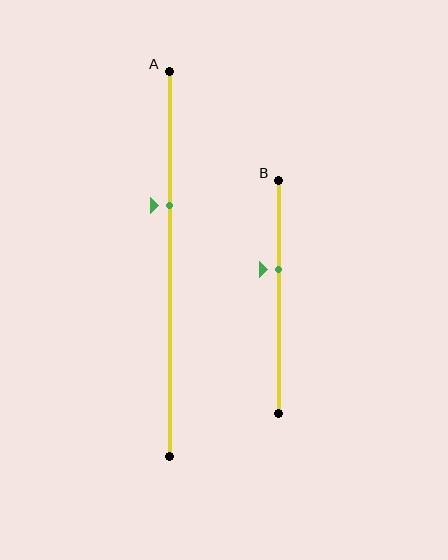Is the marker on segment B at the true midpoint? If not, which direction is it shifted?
No, the marker on segment B is shifted upward by about 12% of the segment length.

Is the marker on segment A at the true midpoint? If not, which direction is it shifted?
No, the marker on segment A is shifted upward by about 15% of the segment length.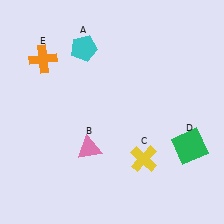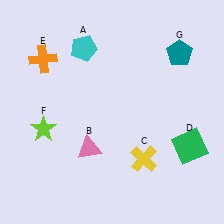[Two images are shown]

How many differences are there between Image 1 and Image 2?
There are 2 differences between the two images.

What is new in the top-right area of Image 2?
A teal pentagon (G) was added in the top-right area of Image 2.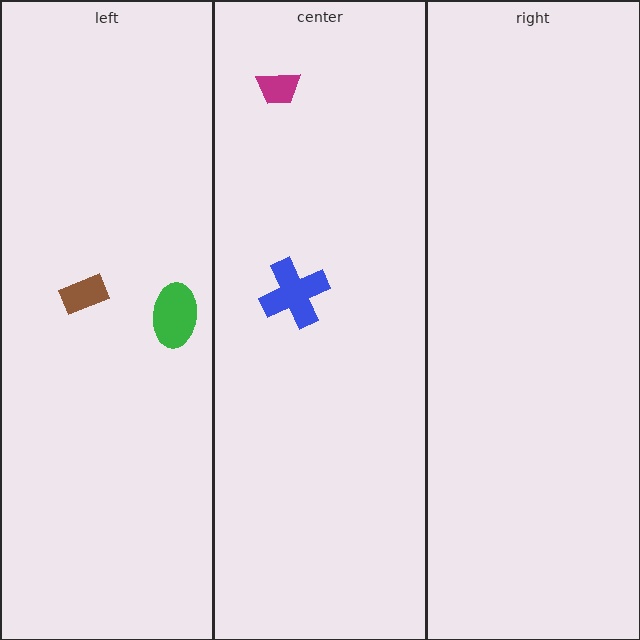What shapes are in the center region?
The magenta trapezoid, the blue cross.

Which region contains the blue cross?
The center region.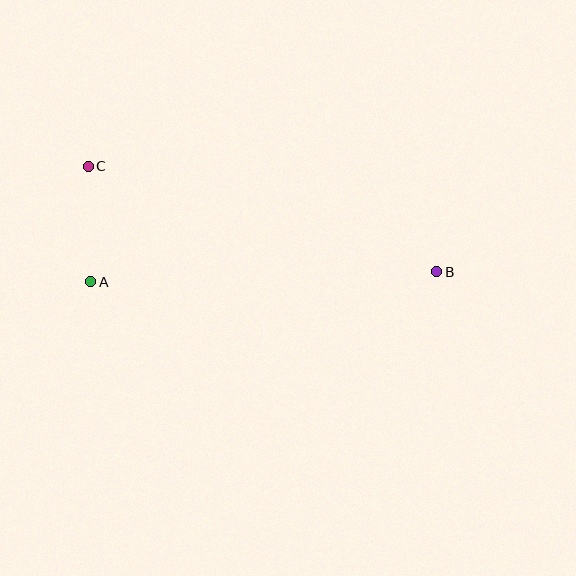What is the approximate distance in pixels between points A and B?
The distance between A and B is approximately 346 pixels.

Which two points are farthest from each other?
Points B and C are farthest from each other.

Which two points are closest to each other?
Points A and C are closest to each other.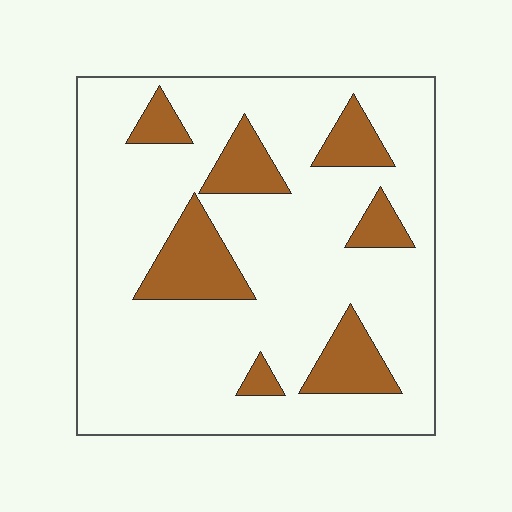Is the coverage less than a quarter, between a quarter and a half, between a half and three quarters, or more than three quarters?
Less than a quarter.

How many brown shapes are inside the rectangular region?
7.